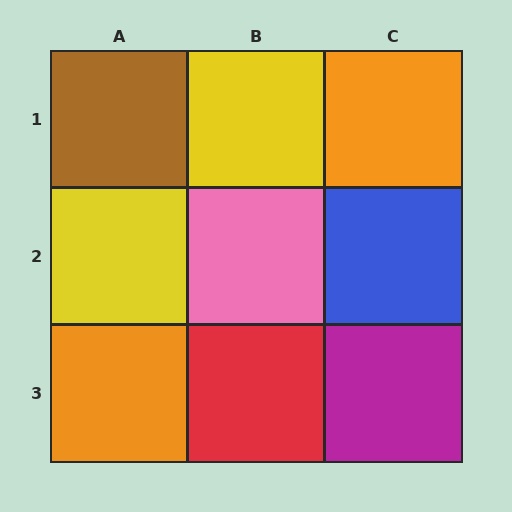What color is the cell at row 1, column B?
Yellow.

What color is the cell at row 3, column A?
Orange.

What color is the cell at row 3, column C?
Magenta.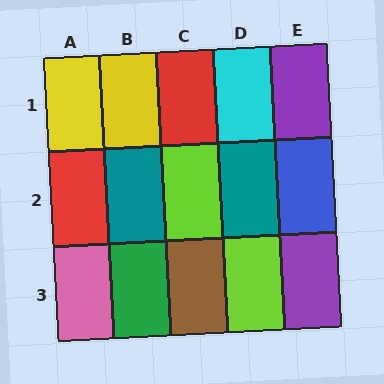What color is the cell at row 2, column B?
Teal.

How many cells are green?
1 cell is green.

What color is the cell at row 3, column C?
Brown.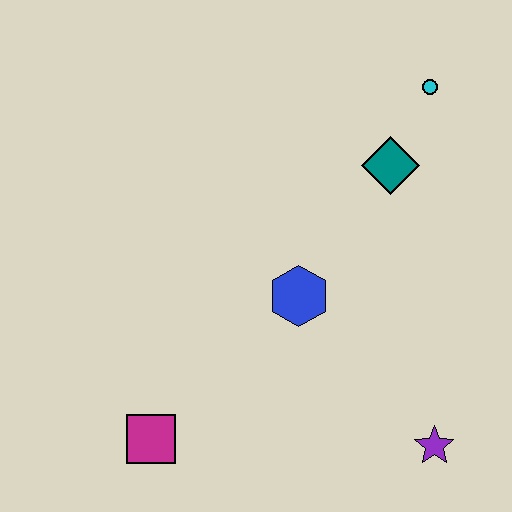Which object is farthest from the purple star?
The cyan circle is farthest from the purple star.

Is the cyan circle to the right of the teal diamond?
Yes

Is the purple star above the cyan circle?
No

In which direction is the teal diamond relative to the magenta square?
The teal diamond is above the magenta square.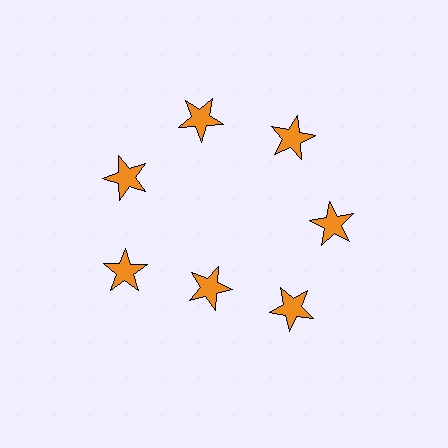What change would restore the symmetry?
The symmetry would be restored by moving it outward, back onto the ring so that all 7 stars sit at equal angles and equal distance from the center.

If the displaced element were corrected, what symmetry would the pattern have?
It would have 7-fold rotational symmetry — the pattern would map onto itself every 51 degrees.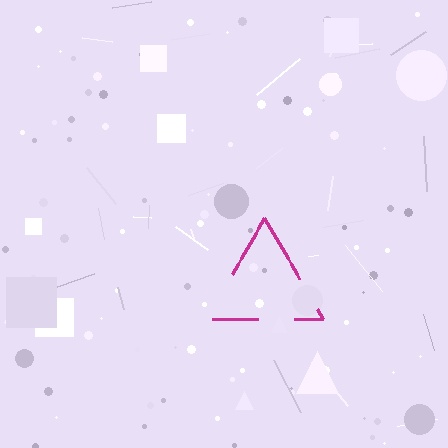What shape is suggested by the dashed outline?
The dashed outline suggests a triangle.